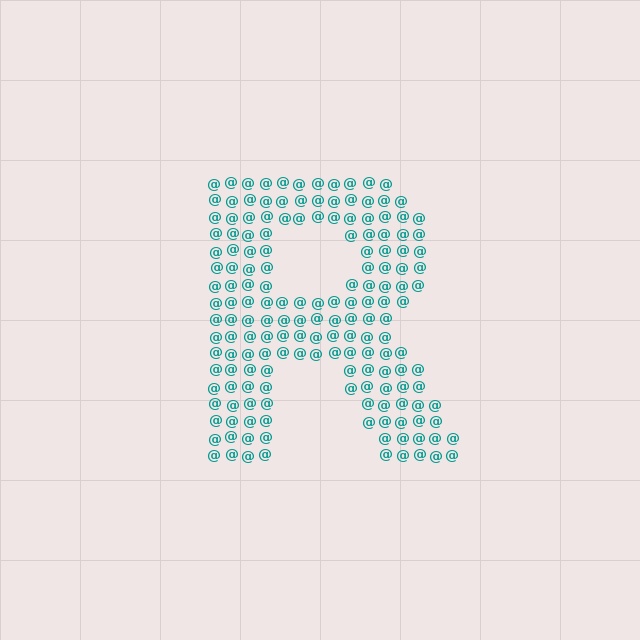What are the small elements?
The small elements are at signs.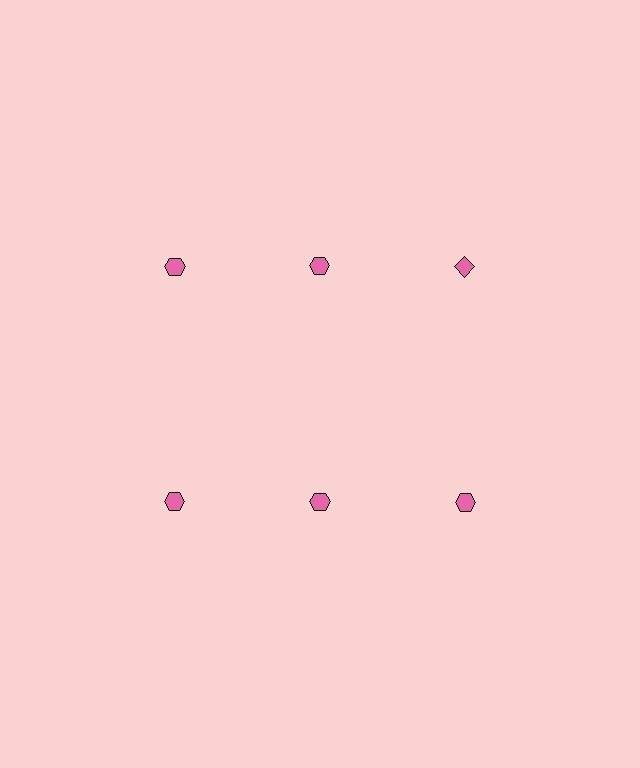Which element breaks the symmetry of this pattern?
The pink diamond in the top row, center column breaks the symmetry. All other shapes are pink hexagons.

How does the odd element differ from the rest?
It has a different shape: diamond instead of hexagon.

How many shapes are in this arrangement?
There are 6 shapes arranged in a grid pattern.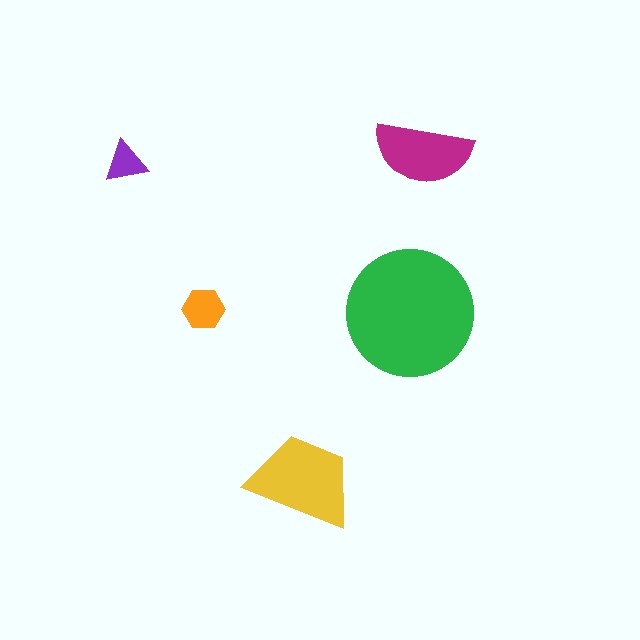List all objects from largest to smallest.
The green circle, the yellow trapezoid, the magenta semicircle, the orange hexagon, the purple triangle.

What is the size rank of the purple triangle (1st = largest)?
5th.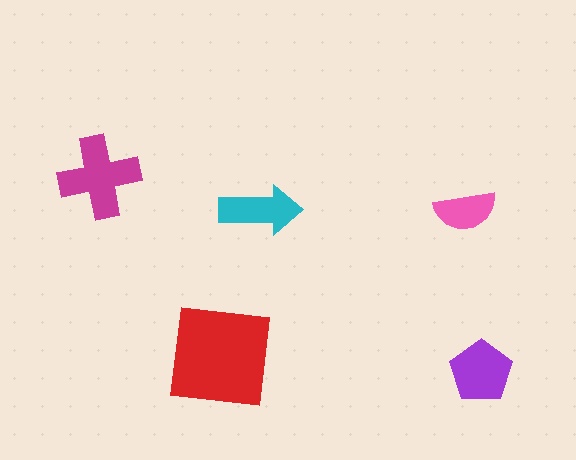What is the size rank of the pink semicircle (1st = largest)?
5th.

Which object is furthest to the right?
The purple pentagon is rightmost.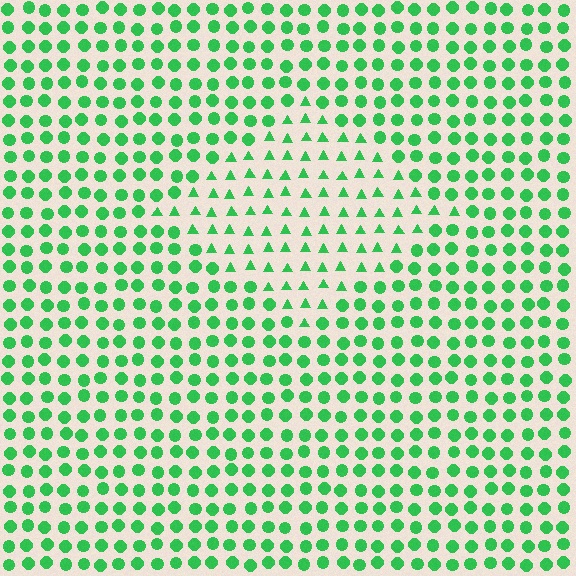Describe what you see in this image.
The image is filled with small green elements arranged in a uniform grid. A diamond-shaped region contains triangles, while the surrounding area contains circles. The boundary is defined purely by the change in element shape.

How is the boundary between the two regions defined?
The boundary is defined by a change in element shape: triangles inside vs. circles outside. All elements share the same color and spacing.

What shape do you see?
I see a diamond.